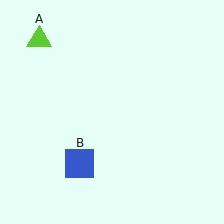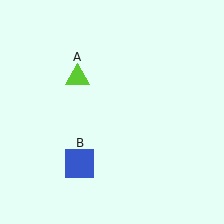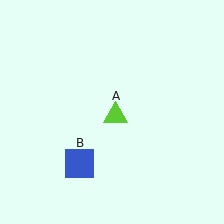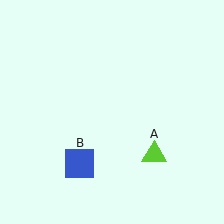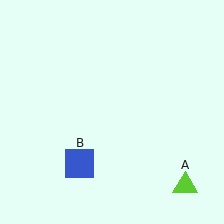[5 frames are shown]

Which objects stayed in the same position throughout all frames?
Blue square (object B) remained stationary.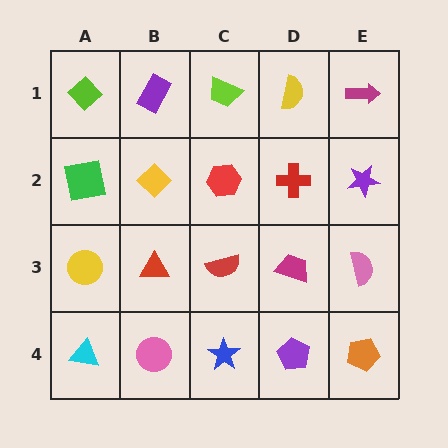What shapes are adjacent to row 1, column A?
A green square (row 2, column A), a purple rectangle (row 1, column B).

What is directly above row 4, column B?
A red triangle.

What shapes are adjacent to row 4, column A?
A yellow circle (row 3, column A), a pink circle (row 4, column B).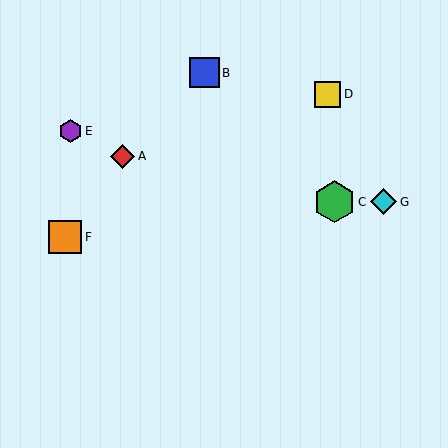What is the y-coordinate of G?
Object G is at y≈202.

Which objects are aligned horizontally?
Objects C, G are aligned horizontally.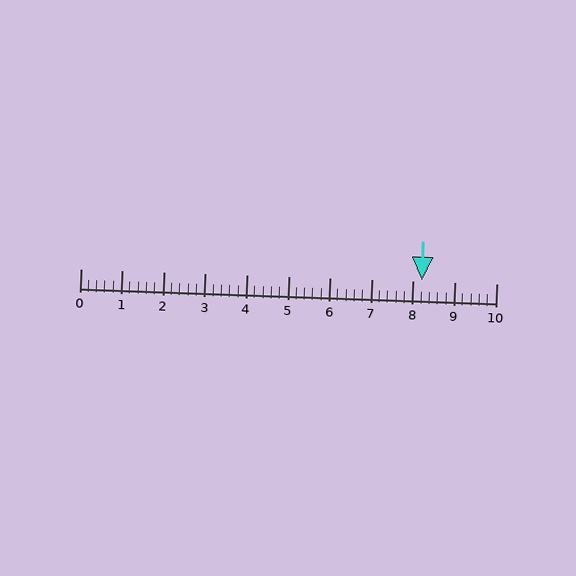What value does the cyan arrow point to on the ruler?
The cyan arrow points to approximately 8.2.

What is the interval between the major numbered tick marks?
The major tick marks are spaced 1 units apart.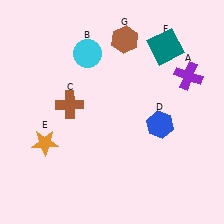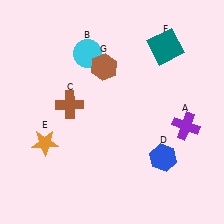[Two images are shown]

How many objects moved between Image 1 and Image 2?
3 objects moved between the two images.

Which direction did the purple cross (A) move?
The purple cross (A) moved down.